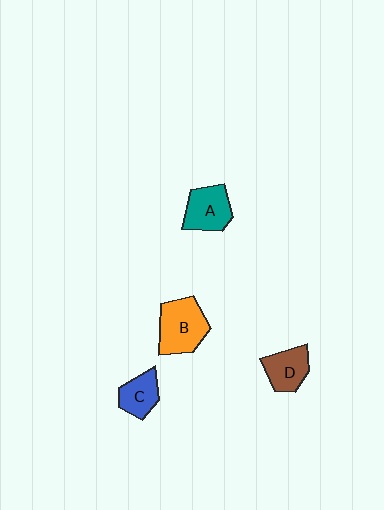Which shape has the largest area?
Shape B (orange).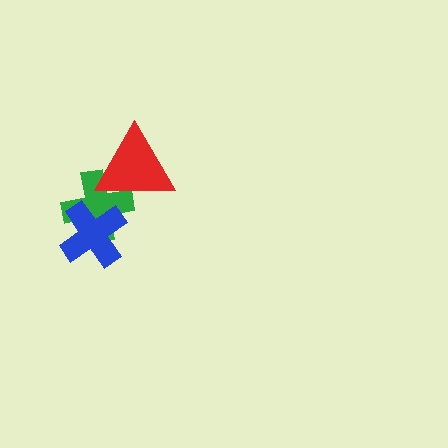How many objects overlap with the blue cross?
1 object overlaps with the blue cross.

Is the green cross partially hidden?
Yes, it is partially covered by another shape.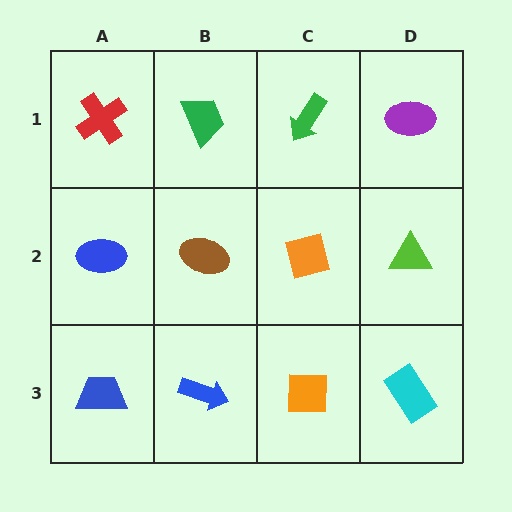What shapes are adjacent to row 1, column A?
A blue ellipse (row 2, column A), a green trapezoid (row 1, column B).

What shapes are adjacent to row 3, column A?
A blue ellipse (row 2, column A), a blue arrow (row 3, column B).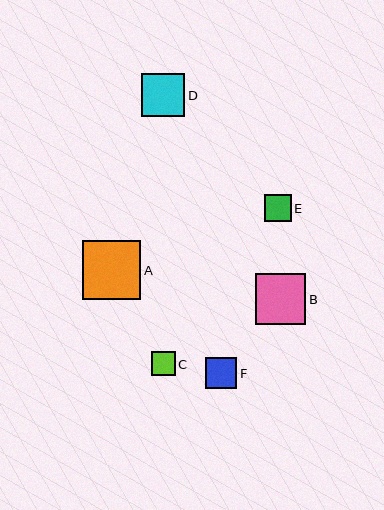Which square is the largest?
Square A is the largest with a size of approximately 59 pixels.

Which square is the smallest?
Square C is the smallest with a size of approximately 24 pixels.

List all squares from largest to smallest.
From largest to smallest: A, B, D, F, E, C.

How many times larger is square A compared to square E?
Square A is approximately 2.1 times the size of square E.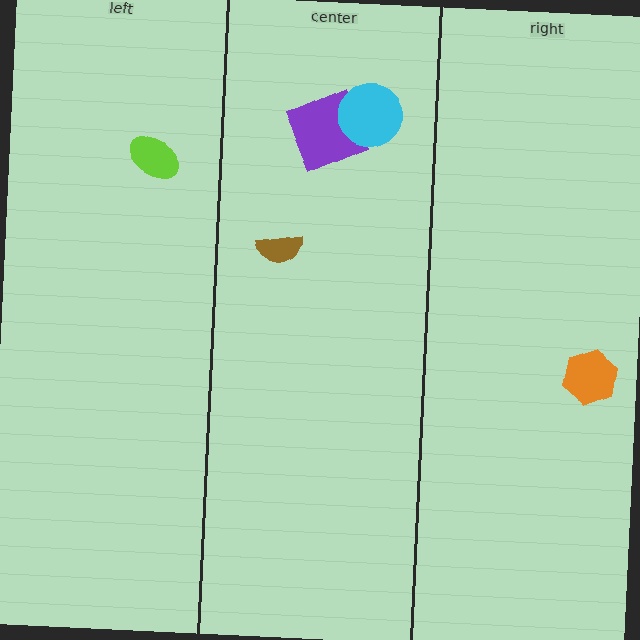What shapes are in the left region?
The lime ellipse.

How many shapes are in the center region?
3.